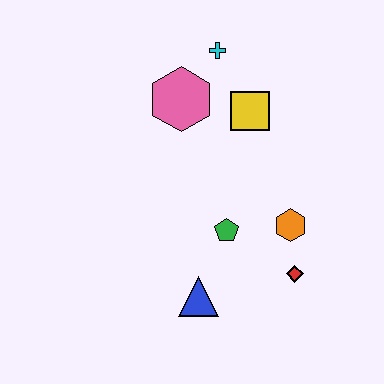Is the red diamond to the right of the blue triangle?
Yes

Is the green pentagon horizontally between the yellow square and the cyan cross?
Yes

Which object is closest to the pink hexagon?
The cyan cross is closest to the pink hexagon.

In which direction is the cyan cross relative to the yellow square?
The cyan cross is above the yellow square.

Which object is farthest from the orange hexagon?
The cyan cross is farthest from the orange hexagon.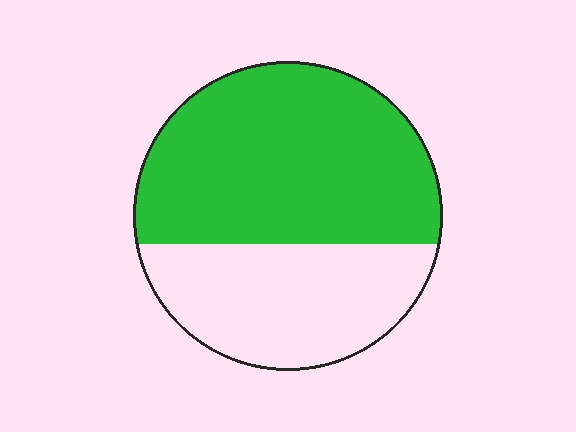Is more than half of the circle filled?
Yes.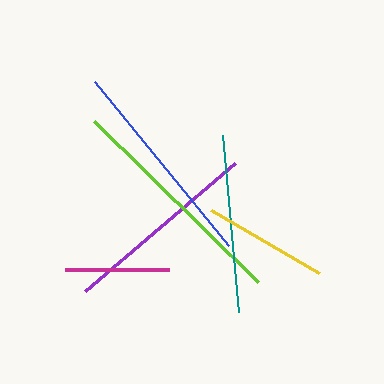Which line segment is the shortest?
The magenta line is the shortest at approximately 104 pixels.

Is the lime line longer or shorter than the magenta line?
The lime line is longer than the magenta line.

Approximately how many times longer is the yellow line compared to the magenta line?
The yellow line is approximately 1.2 times the length of the magenta line.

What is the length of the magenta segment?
The magenta segment is approximately 104 pixels long.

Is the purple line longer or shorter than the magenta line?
The purple line is longer than the magenta line.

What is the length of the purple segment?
The purple segment is approximately 197 pixels long.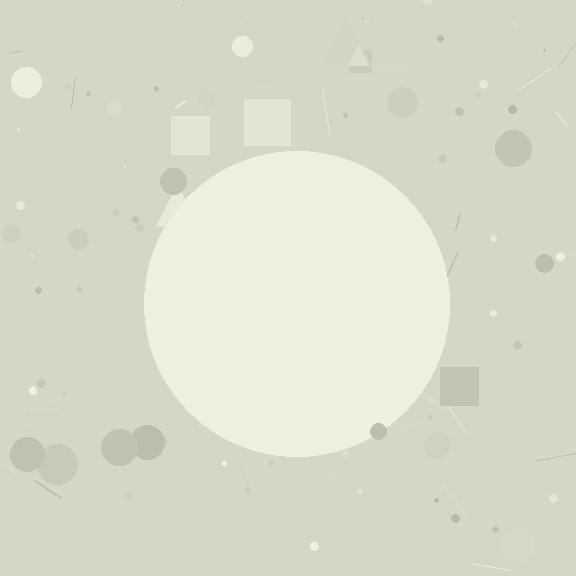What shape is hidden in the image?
A circle is hidden in the image.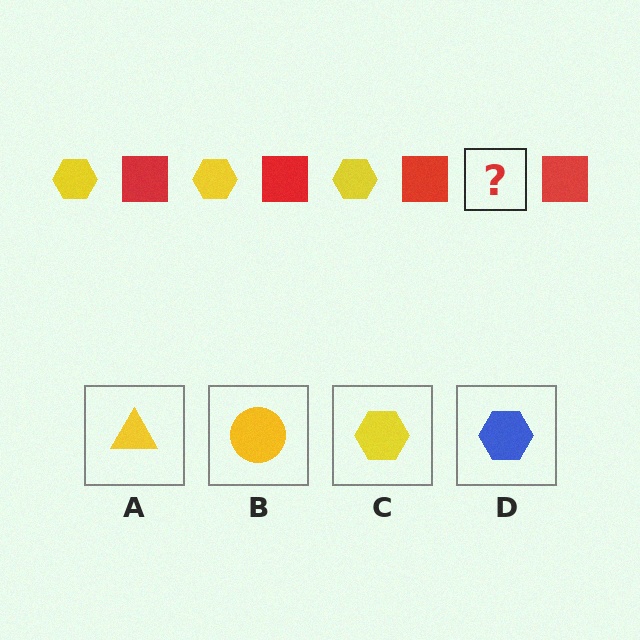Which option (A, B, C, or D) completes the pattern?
C.